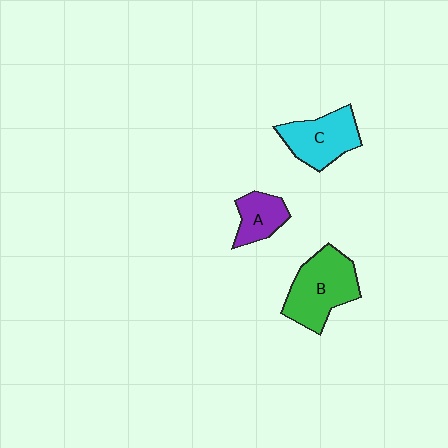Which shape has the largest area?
Shape B (green).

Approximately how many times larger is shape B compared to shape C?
Approximately 1.2 times.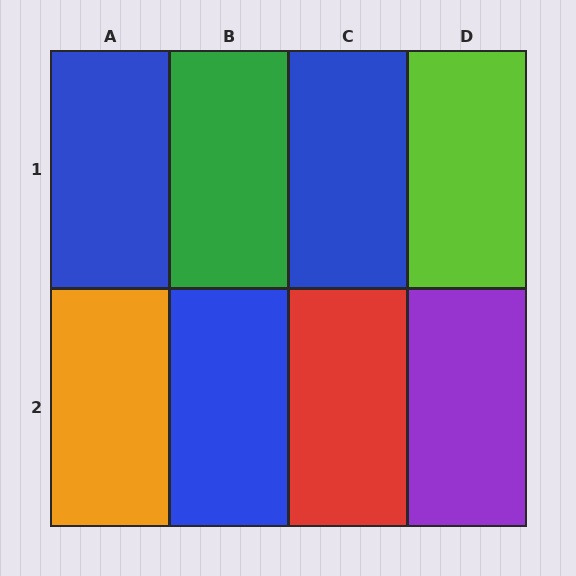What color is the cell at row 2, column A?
Orange.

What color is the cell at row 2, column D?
Purple.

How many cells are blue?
3 cells are blue.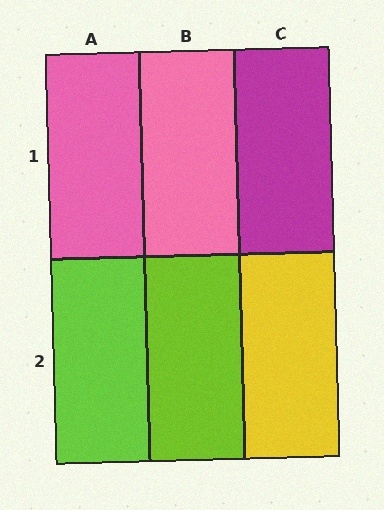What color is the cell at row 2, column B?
Lime.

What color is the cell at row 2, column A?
Lime.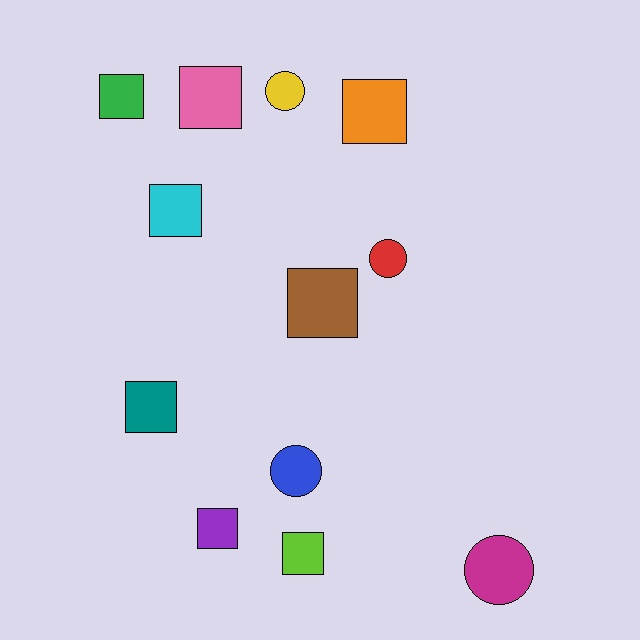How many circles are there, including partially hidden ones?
There are 4 circles.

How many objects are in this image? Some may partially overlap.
There are 12 objects.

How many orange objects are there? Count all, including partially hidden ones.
There is 1 orange object.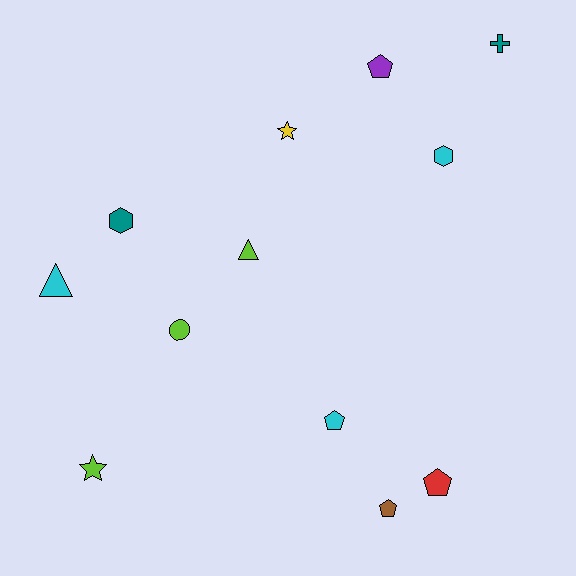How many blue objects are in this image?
There are no blue objects.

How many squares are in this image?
There are no squares.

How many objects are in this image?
There are 12 objects.